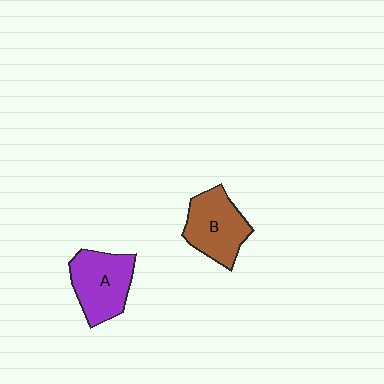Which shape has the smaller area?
Shape B (brown).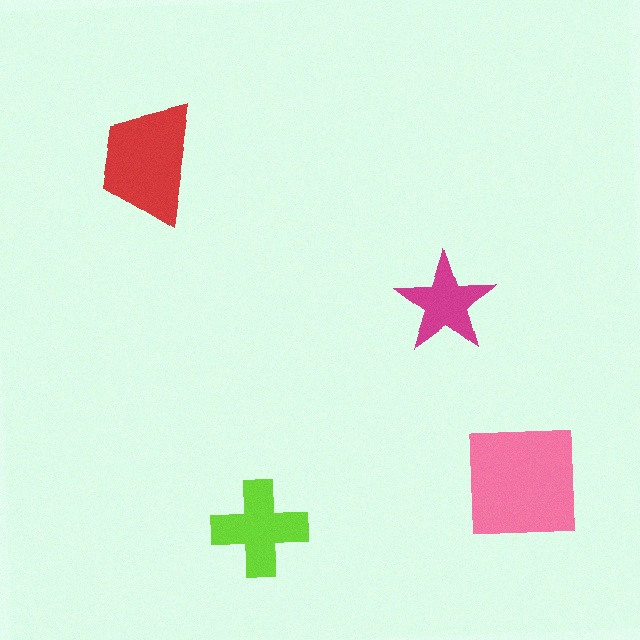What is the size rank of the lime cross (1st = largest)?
3rd.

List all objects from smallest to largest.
The magenta star, the lime cross, the red trapezoid, the pink square.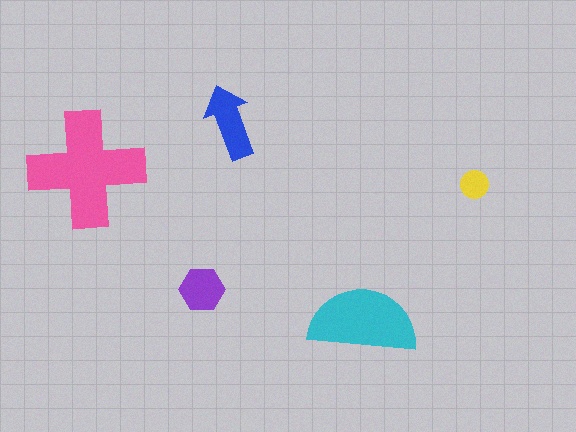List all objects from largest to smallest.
The pink cross, the cyan semicircle, the blue arrow, the purple hexagon, the yellow circle.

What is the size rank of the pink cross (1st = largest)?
1st.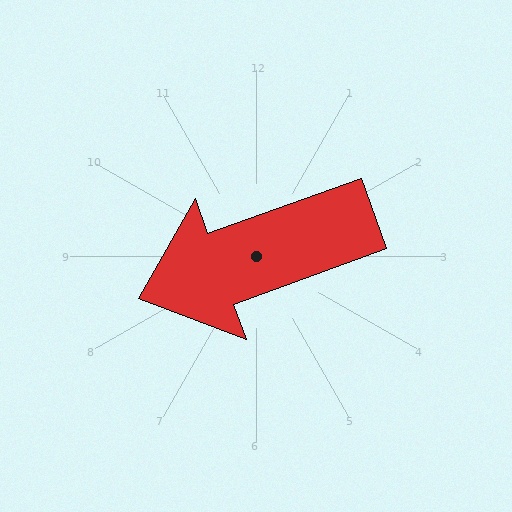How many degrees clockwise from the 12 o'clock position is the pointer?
Approximately 250 degrees.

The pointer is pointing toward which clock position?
Roughly 8 o'clock.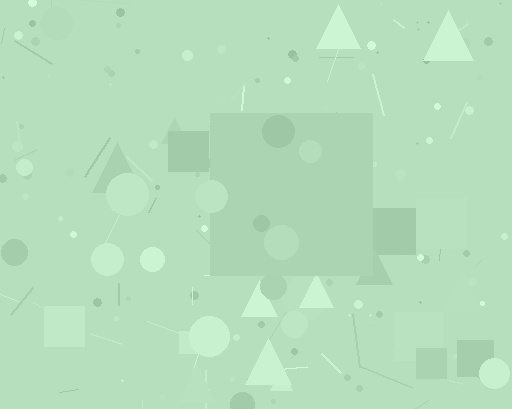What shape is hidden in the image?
A square is hidden in the image.